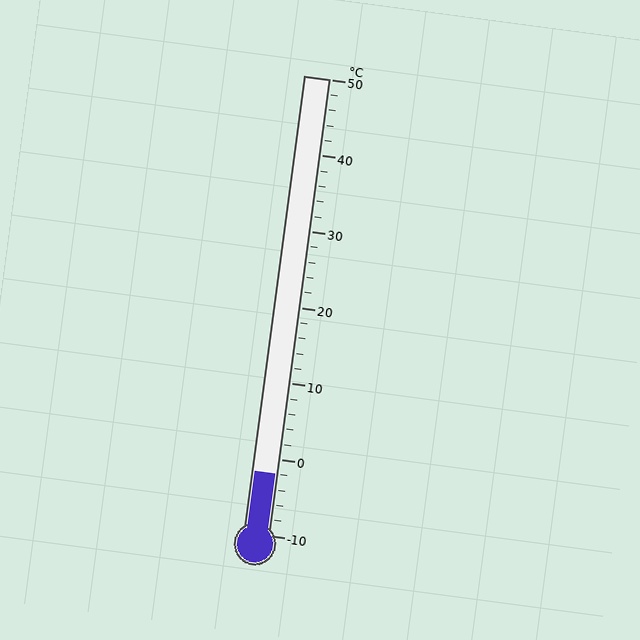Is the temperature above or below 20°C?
The temperature is below 20°C.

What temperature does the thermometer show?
The thermometer shows approximately -2°C.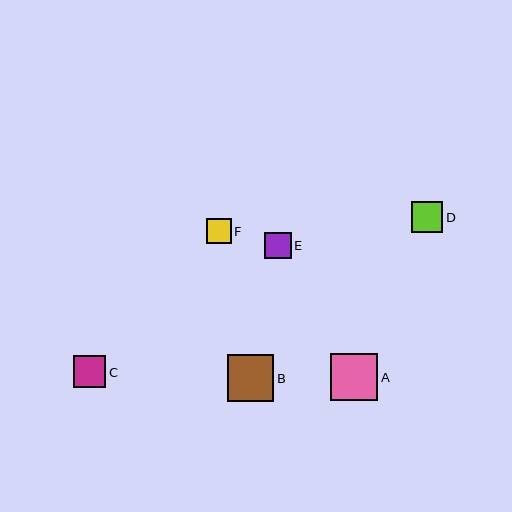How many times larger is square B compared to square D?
Square B is approximately 1.5 times the size of square D.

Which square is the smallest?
Square F is the smallest with a size of approximately 25 pixels.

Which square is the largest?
Square B is the largest with a size of approximately 47 pixels.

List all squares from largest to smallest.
From largest to smallest: B, A, C, D, E, F.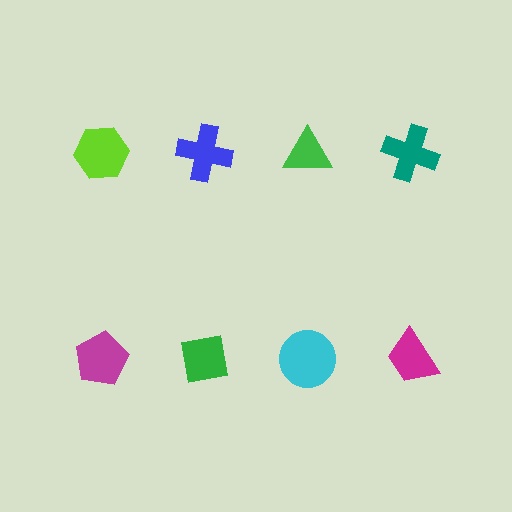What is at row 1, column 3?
A green triangle.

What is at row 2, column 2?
A green square.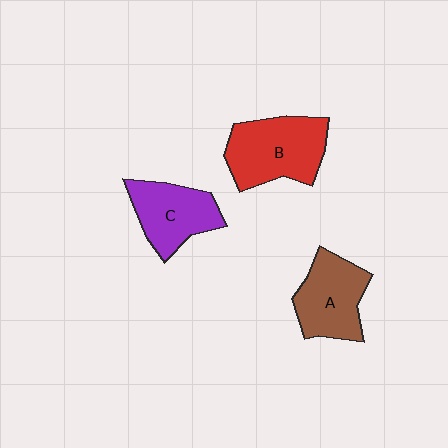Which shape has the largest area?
Shape B (red).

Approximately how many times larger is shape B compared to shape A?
Approximately 1.2 times.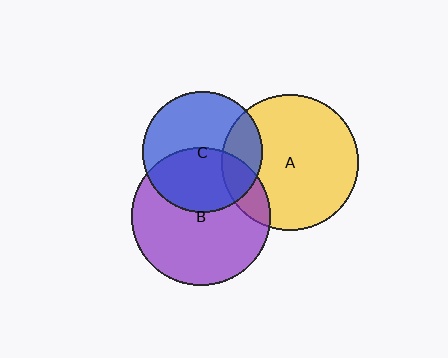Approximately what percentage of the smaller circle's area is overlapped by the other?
Approximately 45%.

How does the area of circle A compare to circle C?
Approximately 1.3 times.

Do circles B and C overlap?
Yes.